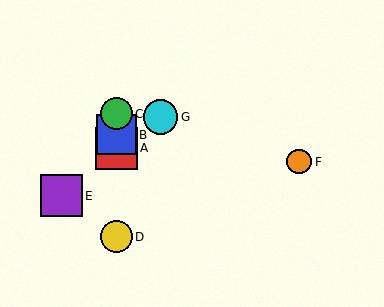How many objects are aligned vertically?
4 objects (A, B, C, D) are aligned vertically.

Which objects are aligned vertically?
Objects A, B, C, D are aligned vertically.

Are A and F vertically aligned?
No, A is at x≈116 and F is at x≈299.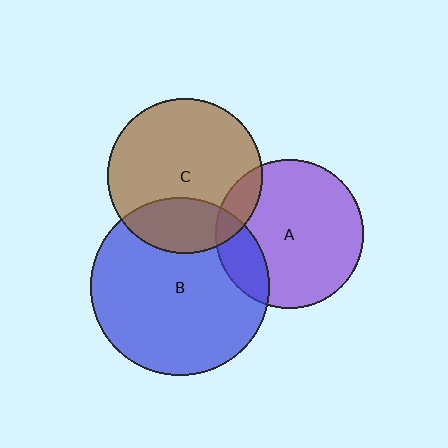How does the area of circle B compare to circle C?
Approximately 1.3 times.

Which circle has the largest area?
Circle B (blue).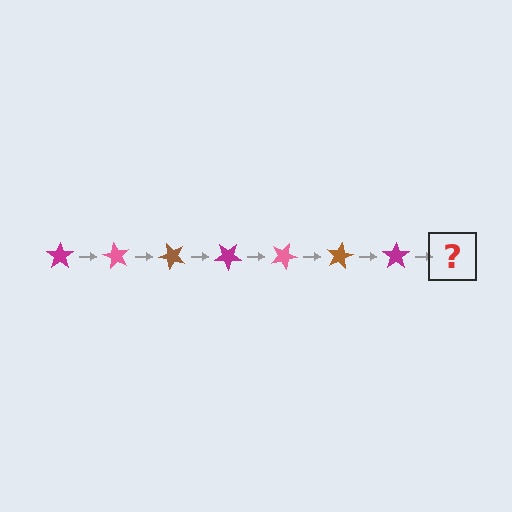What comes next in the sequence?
The next element should be a pink star, rotated 420 degrees from the start.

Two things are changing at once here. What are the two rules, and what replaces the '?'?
The two rules are that it rotates 60 degrees each step and the color cycles through magenta, pink, and brown. The '?' should be a pink star, rotated 420 degrees from the start.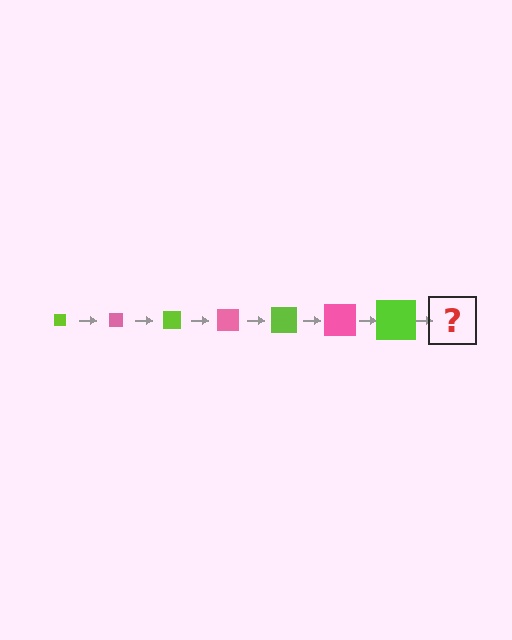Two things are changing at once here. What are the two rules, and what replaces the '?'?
The two rules are that the square grows larger each step and the color cycles through lime and pink. The '?' should be a pink square, larger than the previous one.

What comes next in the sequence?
The next element should be a pink square, larger than the previous one.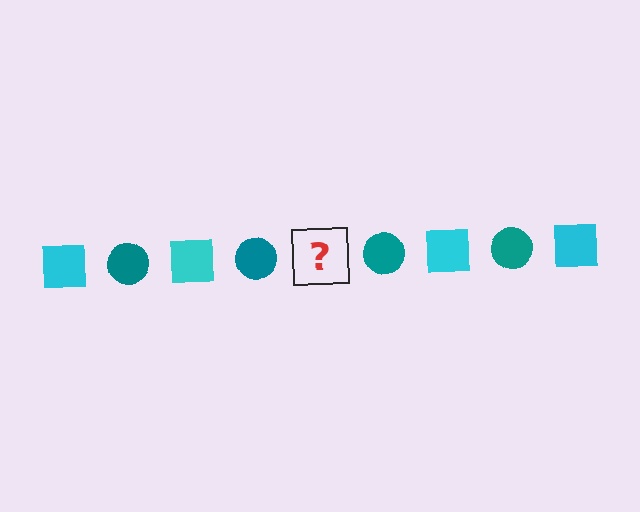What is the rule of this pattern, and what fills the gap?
The rule is that the pattern alternates between cyan square and teal circle. The gap should be filled with a cyan square.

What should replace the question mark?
The question mark should be replaced with a cyan square.